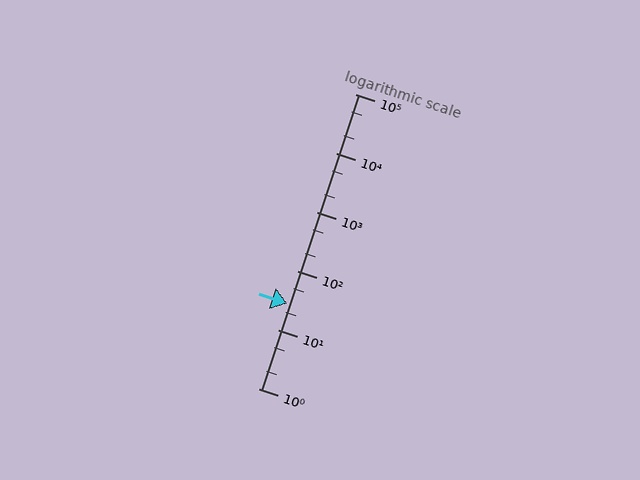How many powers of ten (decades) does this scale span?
The scale spans 5 decades, from 1 to 100000.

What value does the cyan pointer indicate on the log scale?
The pointer indicates approximately 28.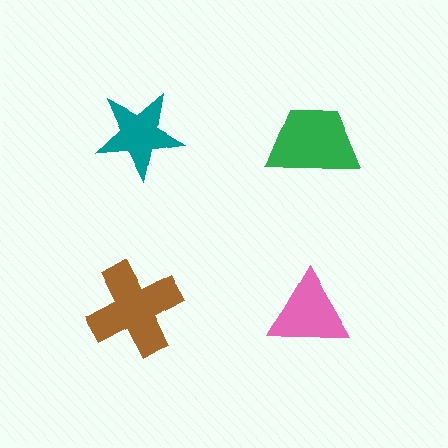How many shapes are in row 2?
2 shapes.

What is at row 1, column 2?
A green trapezoid.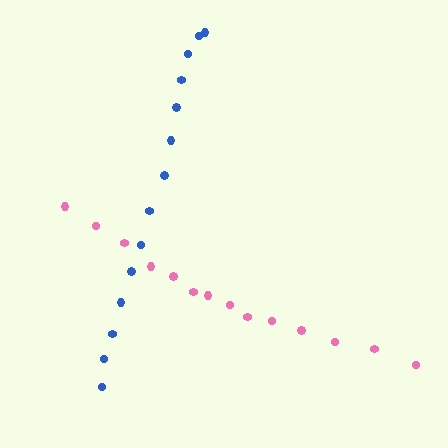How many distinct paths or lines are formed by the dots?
There are 2 distinct paths.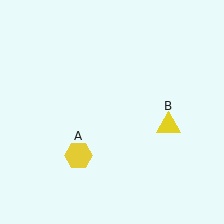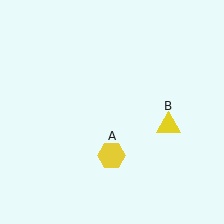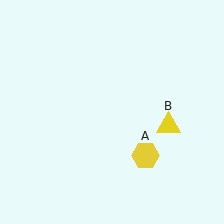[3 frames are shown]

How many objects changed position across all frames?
1 object changed position: yellow hexagon (object A).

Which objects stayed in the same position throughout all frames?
Yellow triangle (object B) remained stationary.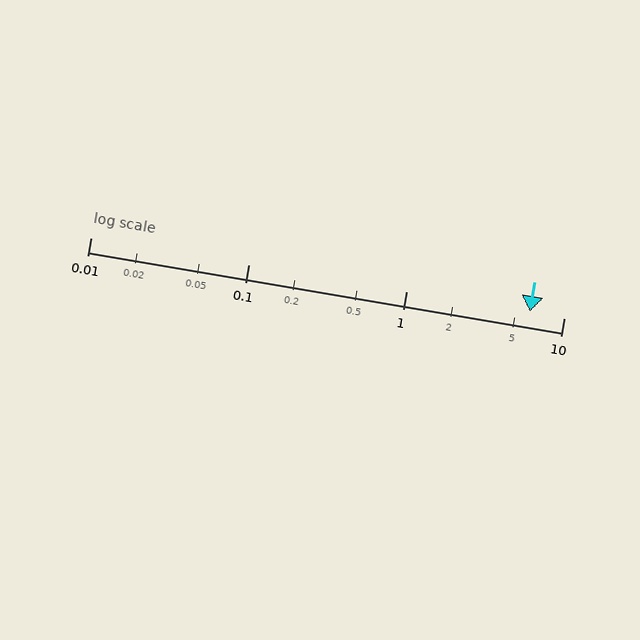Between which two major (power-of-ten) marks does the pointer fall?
The pointer is between 1 and 10.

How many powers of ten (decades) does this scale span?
The scale spans 3 decades, from 0.01 to 10.